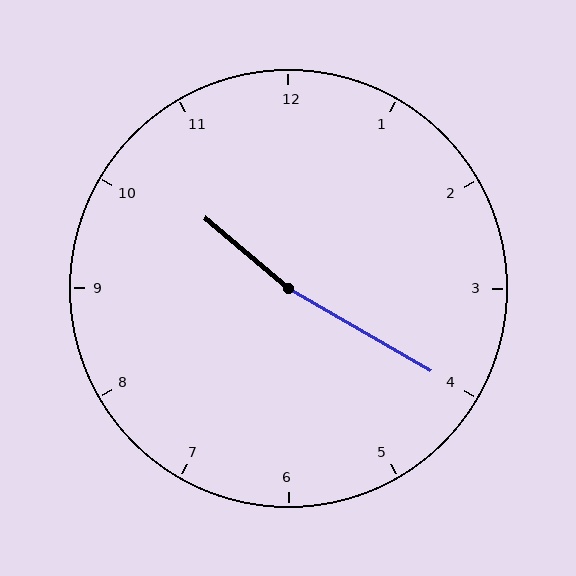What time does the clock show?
10:20.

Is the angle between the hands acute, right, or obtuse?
It is obtuse.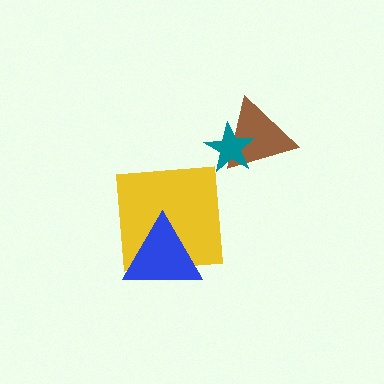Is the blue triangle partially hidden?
No, no other shape covers it.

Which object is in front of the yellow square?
The blue triangle is in front of the yellow square.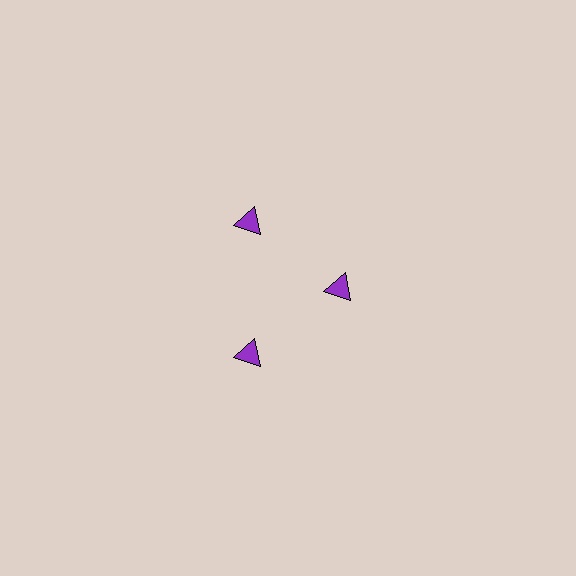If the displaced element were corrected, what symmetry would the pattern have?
It would have 3-fold rotational symmetry — the pattern would map onto itself every 120 degrees.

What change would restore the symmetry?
The symmetry would be restored by moving it outward, back onto the ring so that all 3 triangles sit at equal angles and equal distance from the center.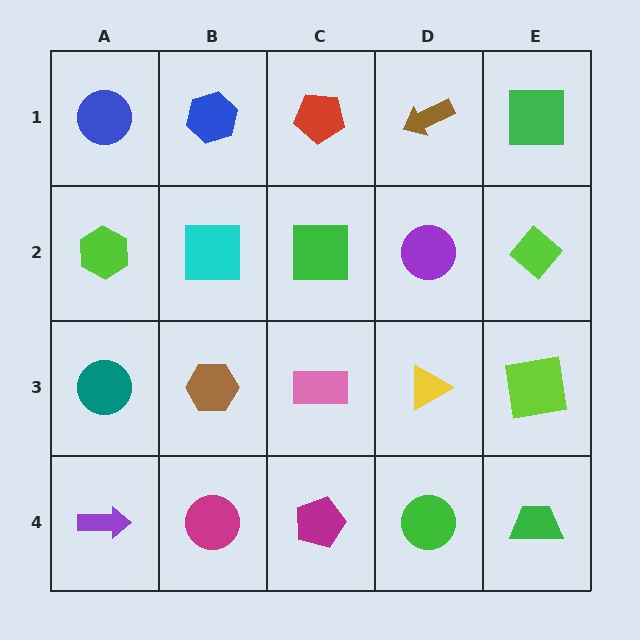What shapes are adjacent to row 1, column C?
A green square (row 2, column C), a blue hexagon (row 1, column B), a brown arrow (row 1, column D).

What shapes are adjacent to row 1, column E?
A lime diamond (row 2, column E), a brown arrow (row 1, column D).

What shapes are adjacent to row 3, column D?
A purple circle (row 2, column D), a green circle (row 4, column D), a pink rectangle (row 3, column C), a lime square (row 3, column E).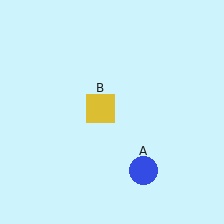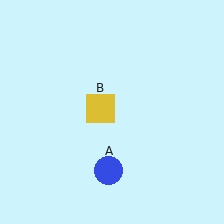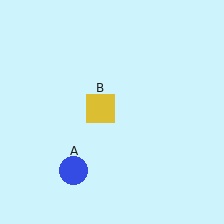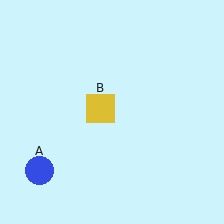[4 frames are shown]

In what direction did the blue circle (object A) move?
The blue circle (object A) moved left.